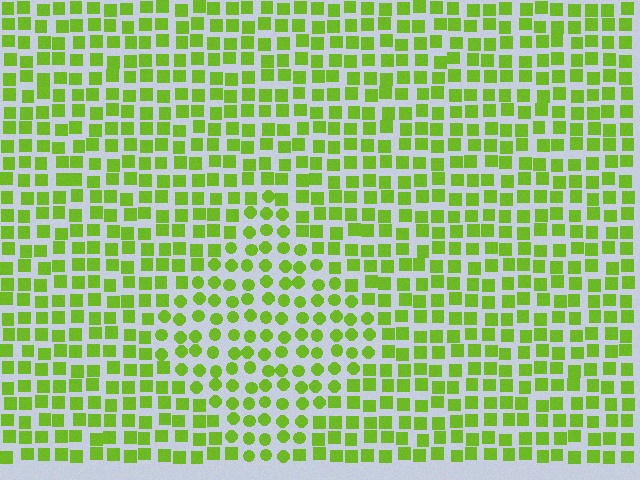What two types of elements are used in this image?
The image uses circles inside the diamond region and squares outside it.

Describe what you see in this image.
The image is filled with small lime elements arranged in a uniform grid. A diamond-shaped region contains circles, while the surrounding area contains squares. The boundary is defined purely by the change in element shape.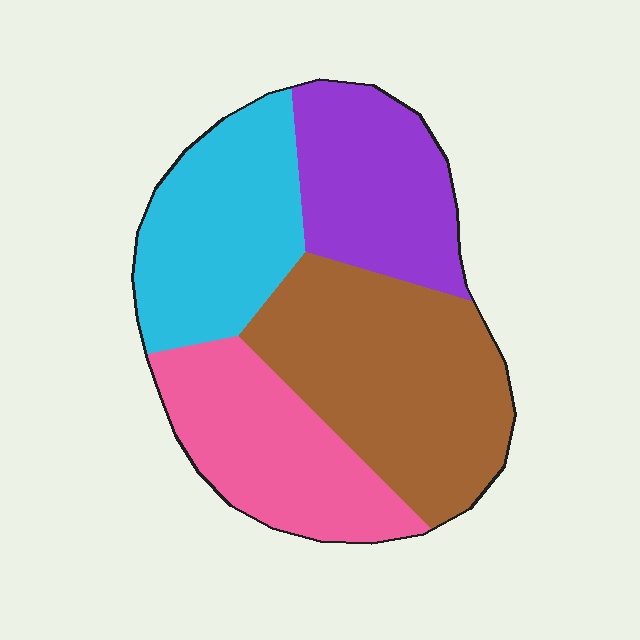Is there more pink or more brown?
Brown.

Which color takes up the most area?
Brown, at roughly 35%.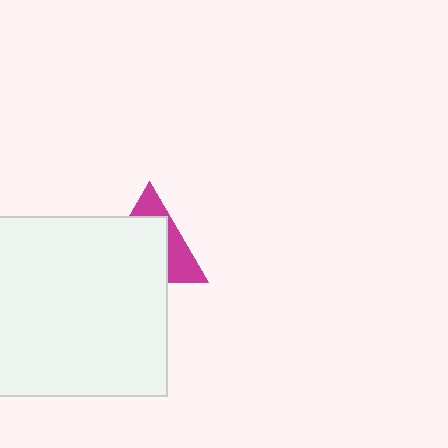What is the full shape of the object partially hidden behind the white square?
The partially hidden object is a magenta triangle.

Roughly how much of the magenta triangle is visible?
A small part of it is visible (roughly 36%).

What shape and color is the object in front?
The object in front is a white square.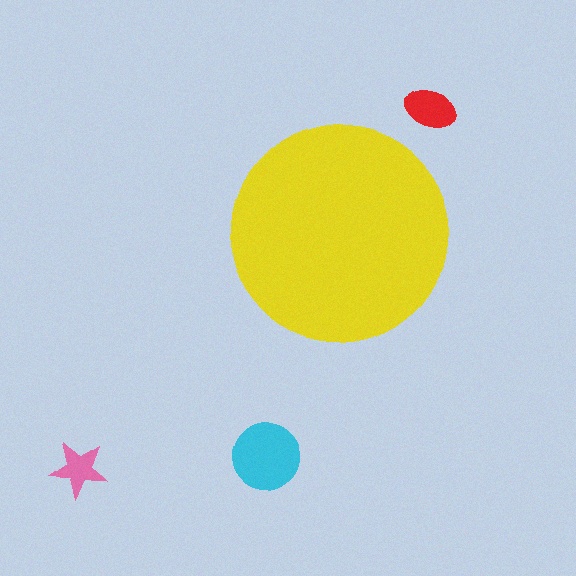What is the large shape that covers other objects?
A yellow circle.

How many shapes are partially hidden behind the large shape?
0 shapes are partially hidden.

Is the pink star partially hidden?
No, the pink star is fully visible.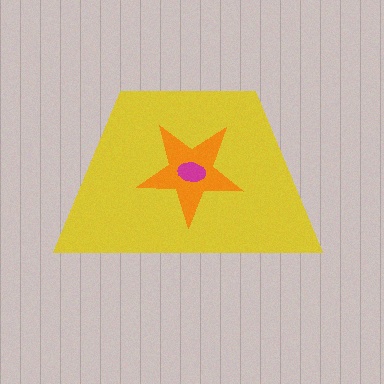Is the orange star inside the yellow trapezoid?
Yes.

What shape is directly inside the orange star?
The magenta ellipse.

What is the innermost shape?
The magenta ellipse.